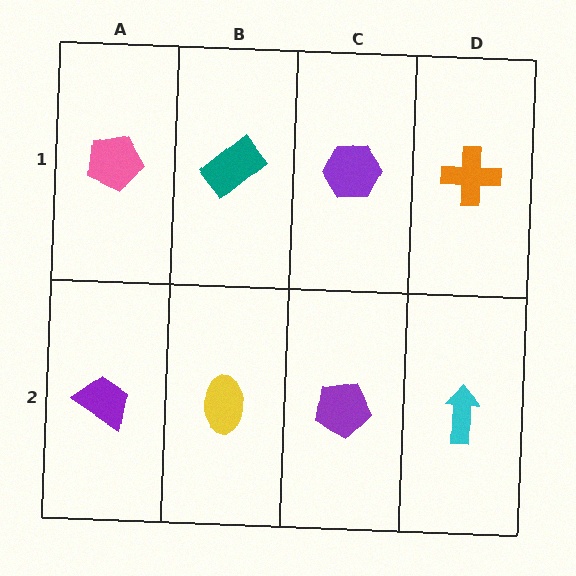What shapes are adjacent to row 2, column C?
A purple hexagon (row 1, column C), a yellow ellipse (row 2, column B), a cyan arrow (row 2, column D).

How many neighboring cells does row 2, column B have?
3.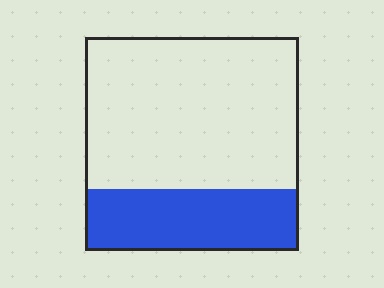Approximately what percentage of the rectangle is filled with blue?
Approximately 30%.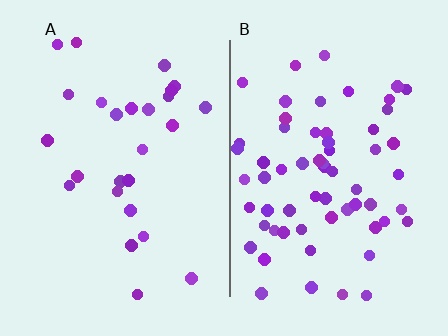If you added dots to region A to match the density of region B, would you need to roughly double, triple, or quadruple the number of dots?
Approximately double.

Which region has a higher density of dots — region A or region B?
B (the right).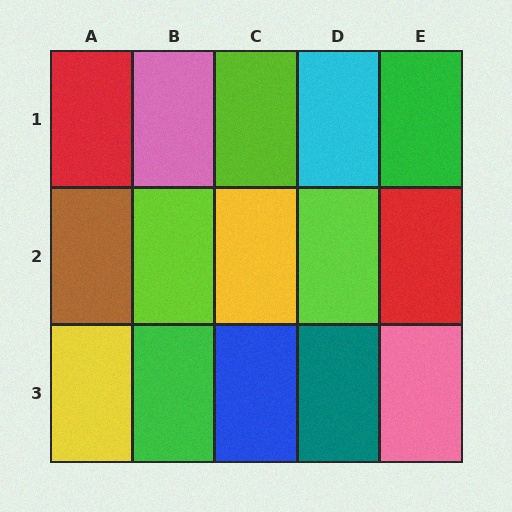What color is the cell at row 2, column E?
Red.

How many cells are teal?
1 cell is teal.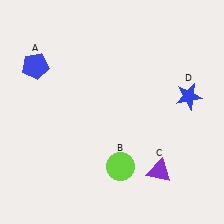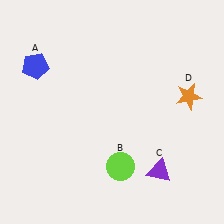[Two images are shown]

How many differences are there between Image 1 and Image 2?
There is 1 difference between the two images.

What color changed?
The star (D) changed from blue in Image 1 to orange in Image 2.